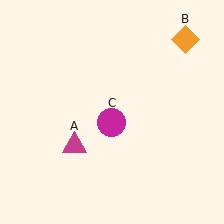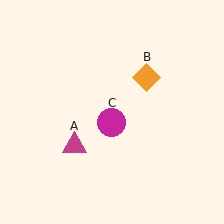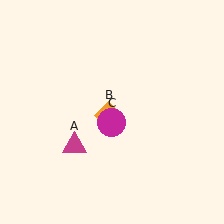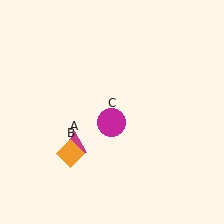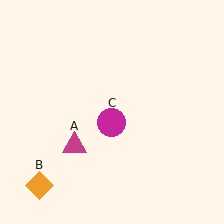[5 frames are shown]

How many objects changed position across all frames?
1 object changed position: orange diamond (object B).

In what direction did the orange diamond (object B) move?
The orange diamond (object B) moved down and to the left.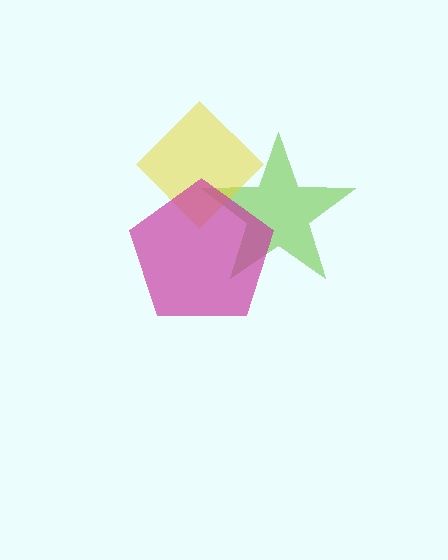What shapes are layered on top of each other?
The layered shapes are: a lime star, a yellow diamond, a magenta pentagon.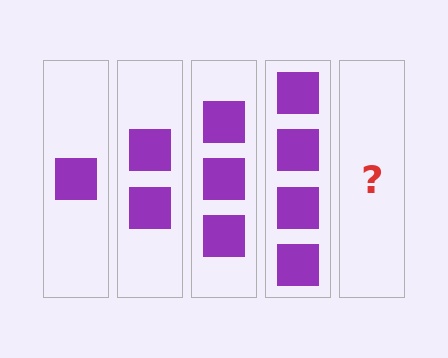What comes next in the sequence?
The next element should be 5 squares.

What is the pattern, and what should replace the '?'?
The pattern is that each step adds one more square. The '?' should be 5 squares.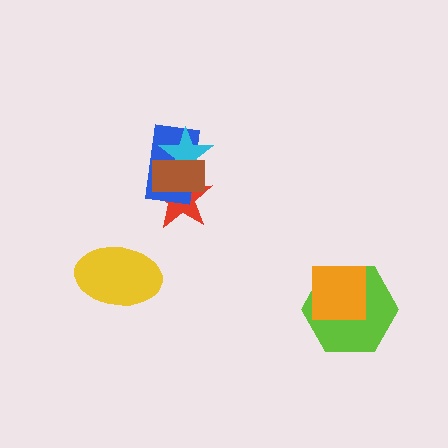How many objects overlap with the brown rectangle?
3 objects overlap with the brown rectangle.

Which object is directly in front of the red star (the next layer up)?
The blue rectangle is directly in front of the red star.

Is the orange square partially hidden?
No, no other shape covers it.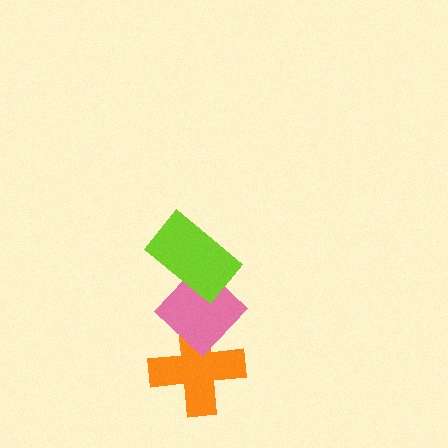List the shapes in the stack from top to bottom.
From top to bottom: the lime rectangle, the pink diamond, the orange cross.